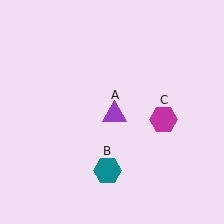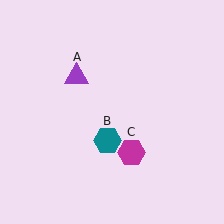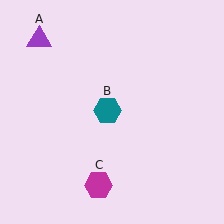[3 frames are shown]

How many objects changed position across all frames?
3 objects changed position: purple triangle (object A), teal hexagon (object B), magenta hexagon (object C).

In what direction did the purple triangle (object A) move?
The purple triangle (object A) moved up and to the left.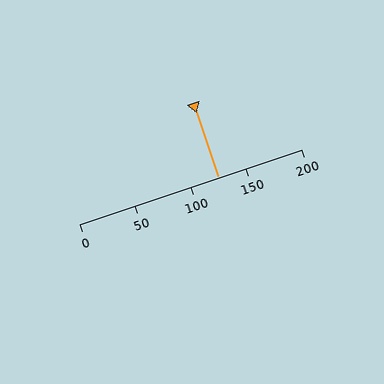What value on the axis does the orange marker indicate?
The marker indicates approximately 125.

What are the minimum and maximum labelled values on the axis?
The axis runs from 0 to 200.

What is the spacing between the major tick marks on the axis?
The major ticks are spaced 50 apart.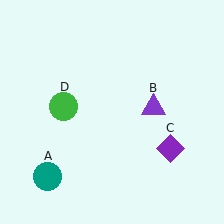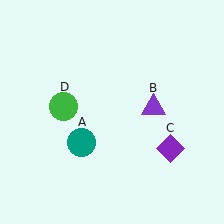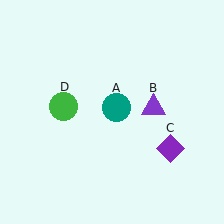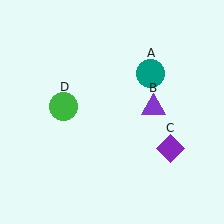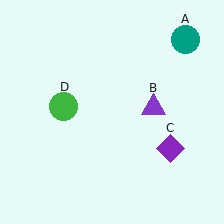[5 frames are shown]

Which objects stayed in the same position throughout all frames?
Purple triangle (object B) and purple diamond (object C) and green circle (object D) remained stationary.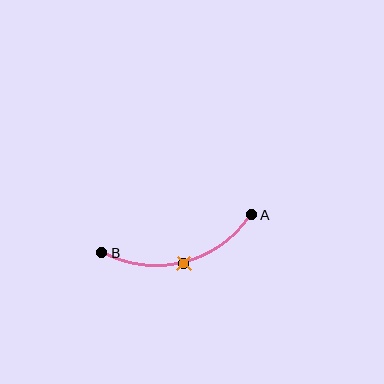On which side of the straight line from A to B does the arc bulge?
The arc bulges below the straight line connecting A and B.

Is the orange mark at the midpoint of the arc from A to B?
Yes. The orange mark lies on the arc at equal arc-length from both A and B — it is the arc midpoint.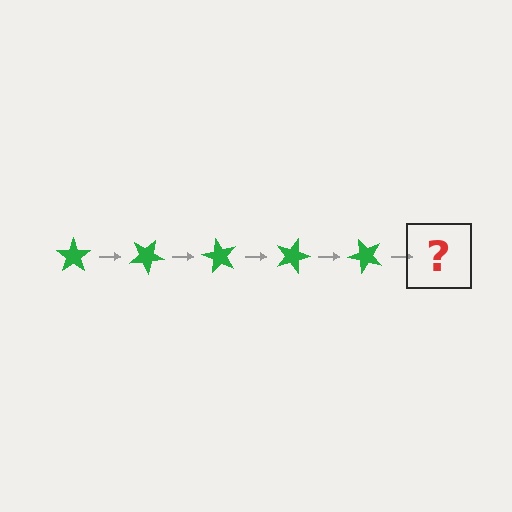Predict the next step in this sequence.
The next step is a green star rotated 150 degrees.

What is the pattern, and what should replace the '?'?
The pattern is that the star rotates 30 degrees each step. The '?' should be a green star rotated 150 degrees.